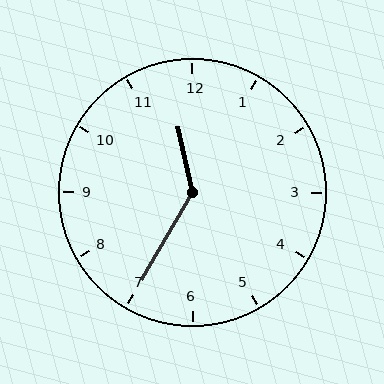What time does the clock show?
11:35.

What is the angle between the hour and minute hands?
Approximately 138 degrees.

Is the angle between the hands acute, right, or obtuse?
It is obtuse.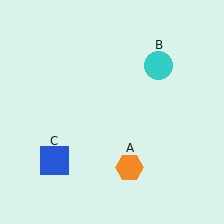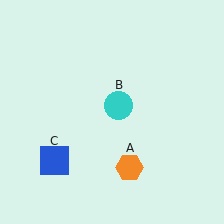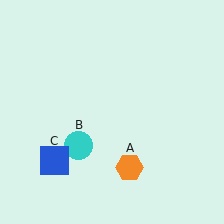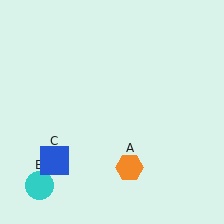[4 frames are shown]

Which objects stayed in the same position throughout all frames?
Orange hexagon (object A) and blue square (object C) remained stationary.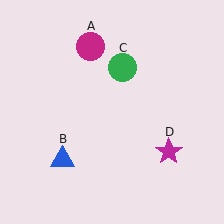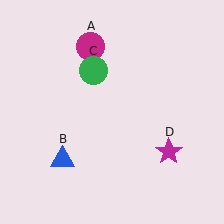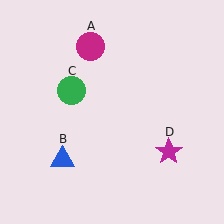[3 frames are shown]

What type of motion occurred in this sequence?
The green circle (object C) rotated counterclockwise around the center of the scene.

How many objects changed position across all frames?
1 object changed position: green circle (object C).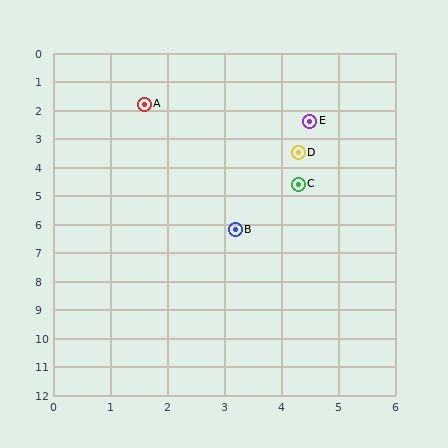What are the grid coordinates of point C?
Point C is at approximately (4.3, 4.6).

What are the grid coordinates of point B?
Point B is at approximately (3.2, 6.2).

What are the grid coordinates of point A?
Point A is at approximately (1.6, 1.8).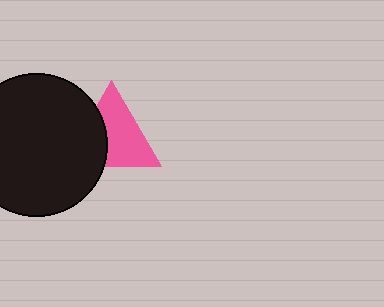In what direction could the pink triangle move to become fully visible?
The pink triangle could move right. That would shift it out from behind the black circle entirely.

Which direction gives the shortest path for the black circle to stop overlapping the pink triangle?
Moving left gives the shortest separation.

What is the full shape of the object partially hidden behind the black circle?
The partially hidden object is a pink triangle.